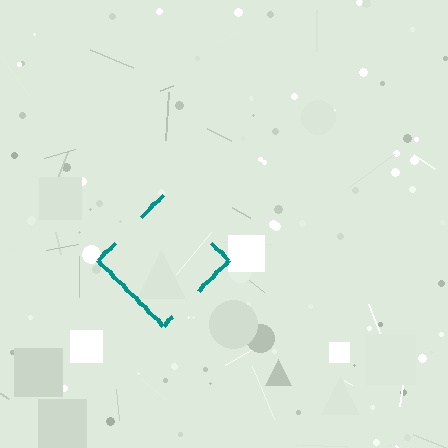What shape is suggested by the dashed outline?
The dashed outline suggests a diamond.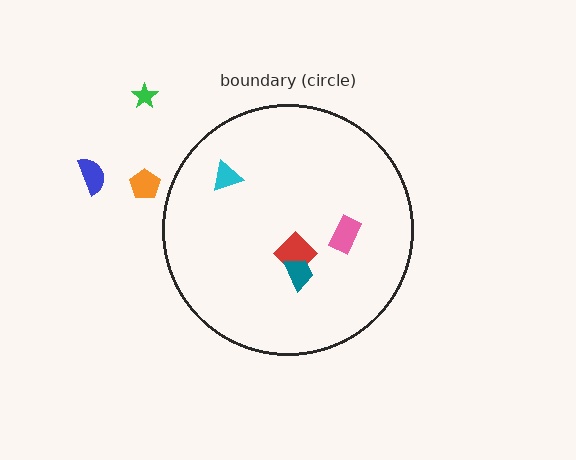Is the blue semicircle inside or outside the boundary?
Outside.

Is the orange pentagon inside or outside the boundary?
Outside.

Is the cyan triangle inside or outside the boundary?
Inside.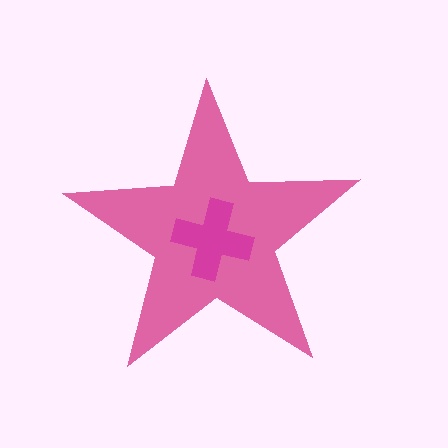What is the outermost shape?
The pink star.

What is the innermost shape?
The magenta cross.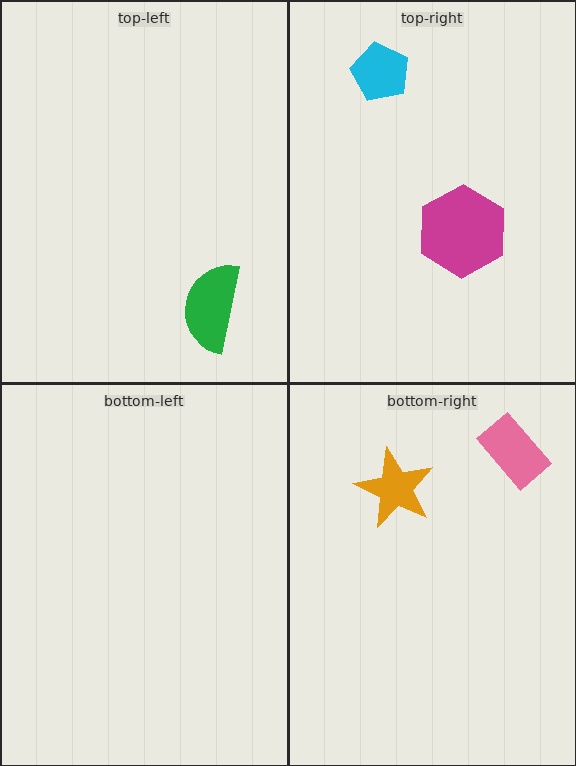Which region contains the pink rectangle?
The bottom-right region.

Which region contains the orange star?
The bottom-right region.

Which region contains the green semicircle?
The top-left region.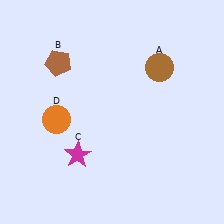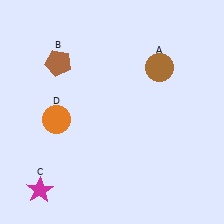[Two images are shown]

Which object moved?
The magenta star (C) moved left.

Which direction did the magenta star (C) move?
The magenta star (C) moved left.